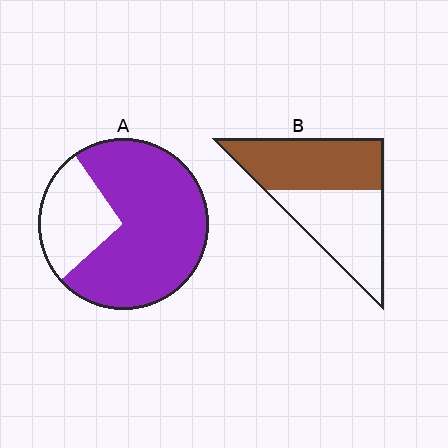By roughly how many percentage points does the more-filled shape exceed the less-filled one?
By roughly 20 percentage points (A over B).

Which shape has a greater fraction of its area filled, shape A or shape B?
Shape A.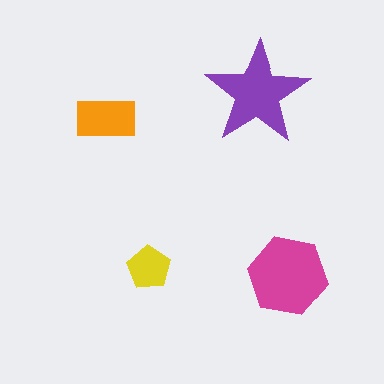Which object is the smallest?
The yellow pentagon.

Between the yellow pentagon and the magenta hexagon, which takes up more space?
The magenta hexagon.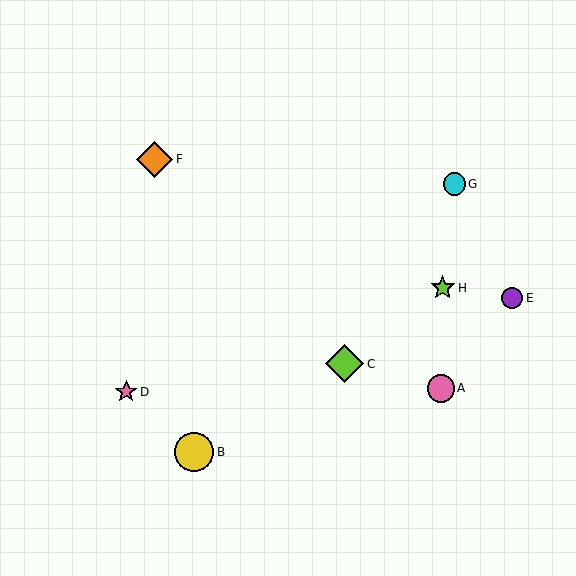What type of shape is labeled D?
Shape D is a pink star.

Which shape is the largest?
The yellow circle (labeled B) is the largest.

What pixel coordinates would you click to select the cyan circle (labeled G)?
Click at (454, 184) to select the cyan circle G.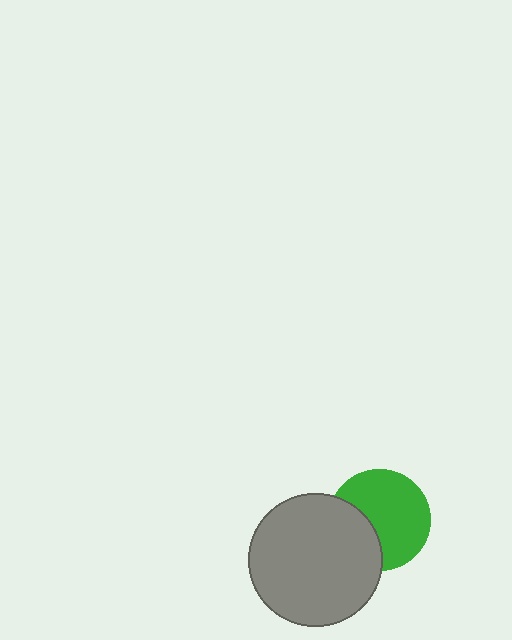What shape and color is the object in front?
The object in front is a gray circle.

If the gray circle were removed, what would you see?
You would see the complete green circle.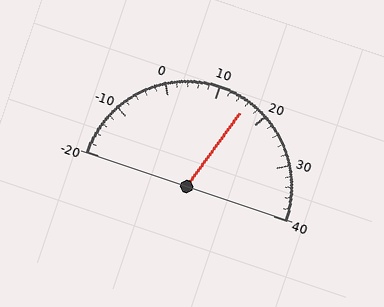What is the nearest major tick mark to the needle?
The nearest major tick mark is 20.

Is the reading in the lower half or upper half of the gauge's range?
The reading is in the upper half of the range (-20 to 40).